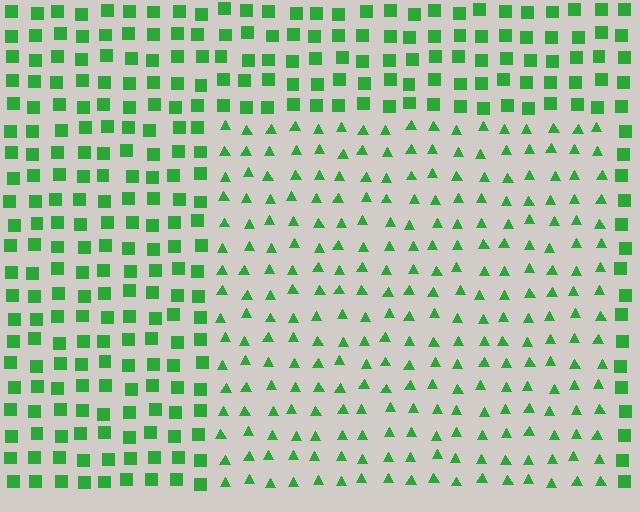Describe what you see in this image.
The image is filled with small green elements arranged in a uniform grid. A rectangle-shaped region contains triangles, while the surrounding area contains squares. The boundary is defined purely by the change in element shape.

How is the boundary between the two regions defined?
The boundary is defined by a change in element shape: triangles inside vs. squares outside. All elements share the same color and spacing.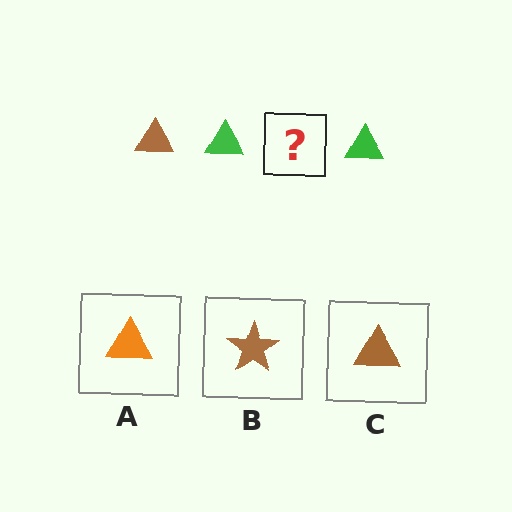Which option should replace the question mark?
Option C.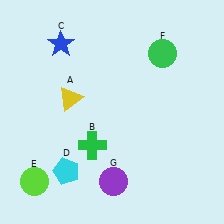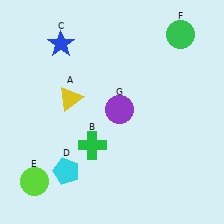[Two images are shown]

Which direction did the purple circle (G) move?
The purple circle (G) moved up.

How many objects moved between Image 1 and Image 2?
2 objects moved between the two images.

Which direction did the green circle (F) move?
The green circle (F) moved up.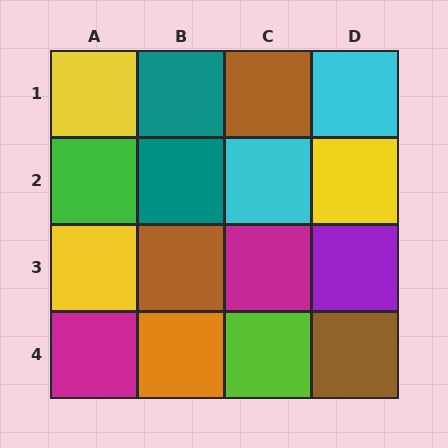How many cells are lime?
1 cell is lime.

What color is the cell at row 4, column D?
Brown.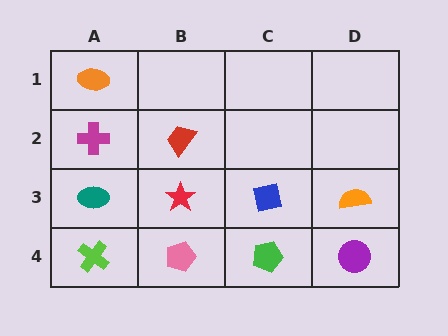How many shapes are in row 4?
4 shapes.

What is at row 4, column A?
A lime cross.